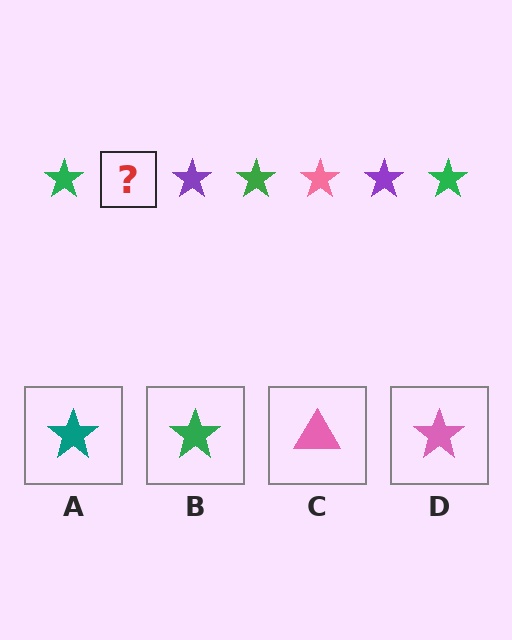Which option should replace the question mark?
Option D.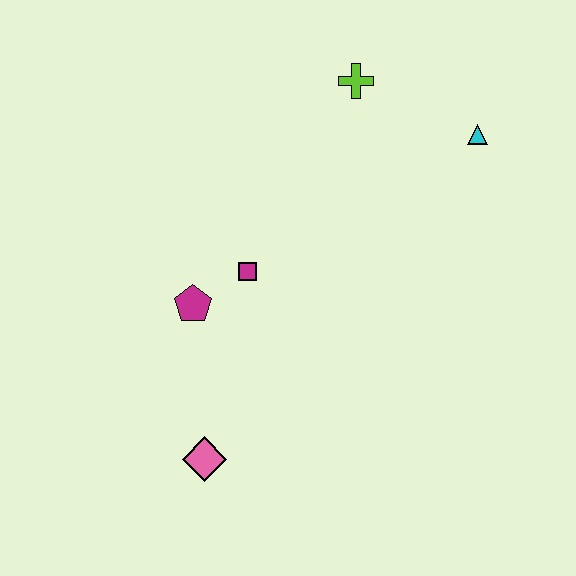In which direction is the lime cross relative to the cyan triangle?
The lime cross is to the left of the cyan triangle.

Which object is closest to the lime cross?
The cyan triangle is closest to the lime cross.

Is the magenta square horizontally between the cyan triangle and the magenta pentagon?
Yes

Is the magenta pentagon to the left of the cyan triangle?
Yes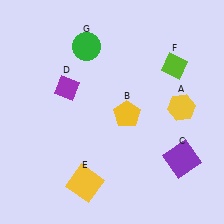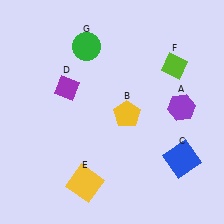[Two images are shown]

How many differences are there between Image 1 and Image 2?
There are 2 differences between the two images.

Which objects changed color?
A changed from yellow to purple. C changed from purple to blue.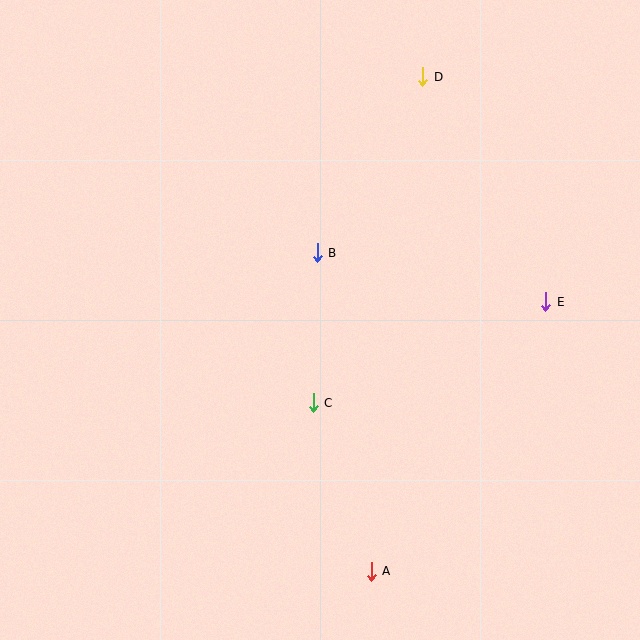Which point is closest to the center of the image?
Point B at (317, 253) is closest to the center.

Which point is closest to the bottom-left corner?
Point A is closest to the bottom-left corner.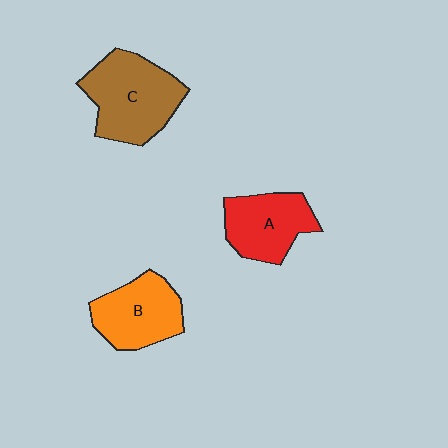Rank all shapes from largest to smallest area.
From largest to smallest: C (brown), B (orange), A (red).